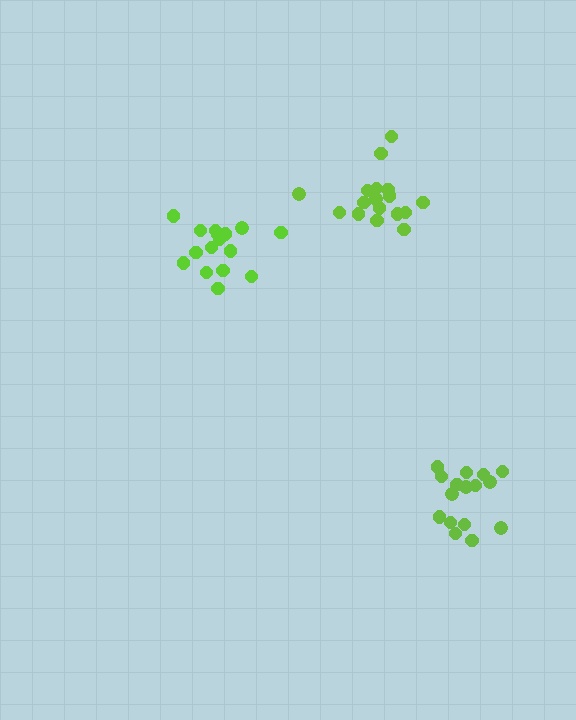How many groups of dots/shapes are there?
There are 3 groups.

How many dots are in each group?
Group 1: 16 dots, Group 2: 16 dots, Group 3: 17 dots (49 total).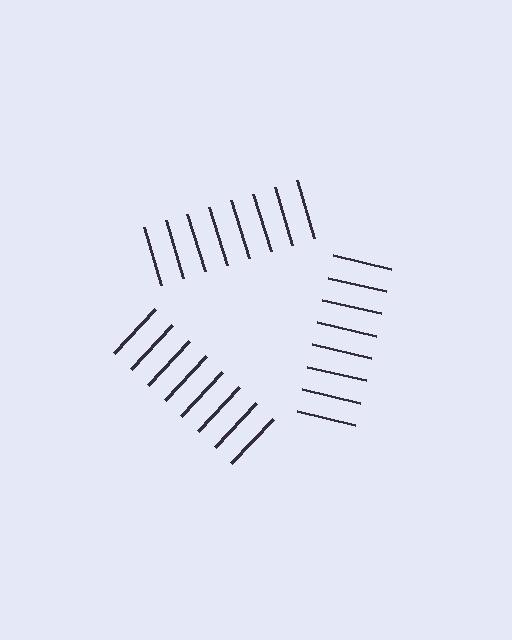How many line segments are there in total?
24 — 8 along each of the 3 edges.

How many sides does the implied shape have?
3 sides — the line-ends trace a triangle.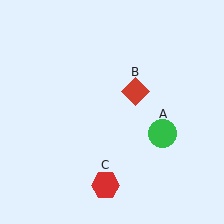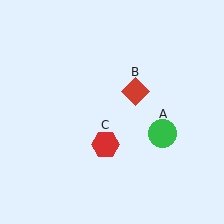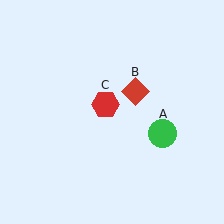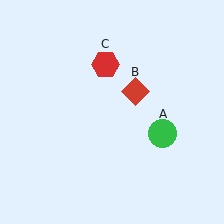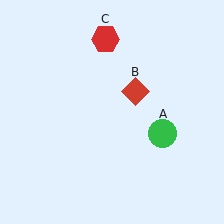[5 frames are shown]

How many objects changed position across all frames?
1 object changed position: red hexagon (object C).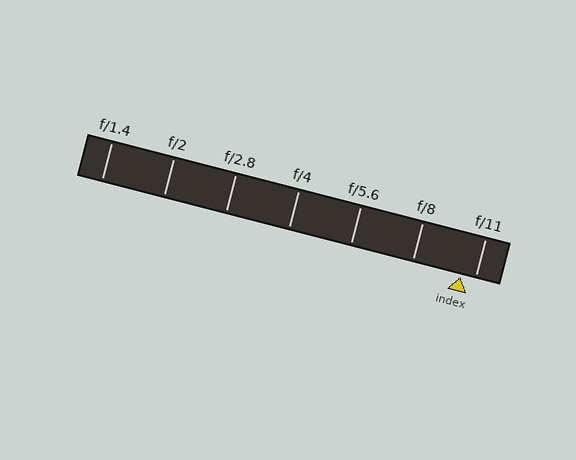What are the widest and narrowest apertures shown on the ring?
The widest aperture shown is f/1.4 and the narrowest is f/11.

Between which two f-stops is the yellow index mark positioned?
The index mark is between f/8 and f/11.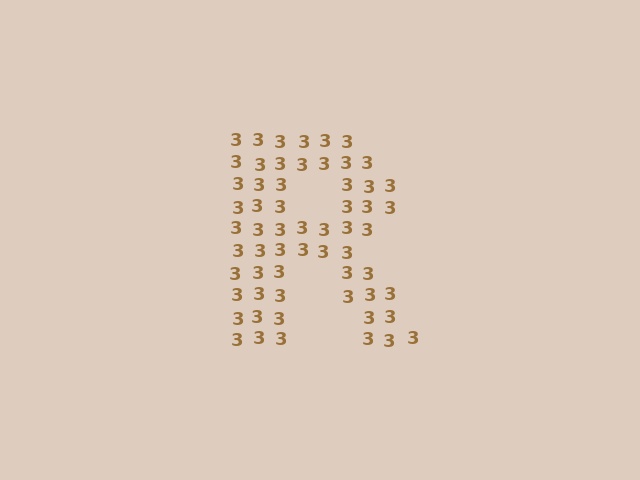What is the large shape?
The large shape is the letter R.